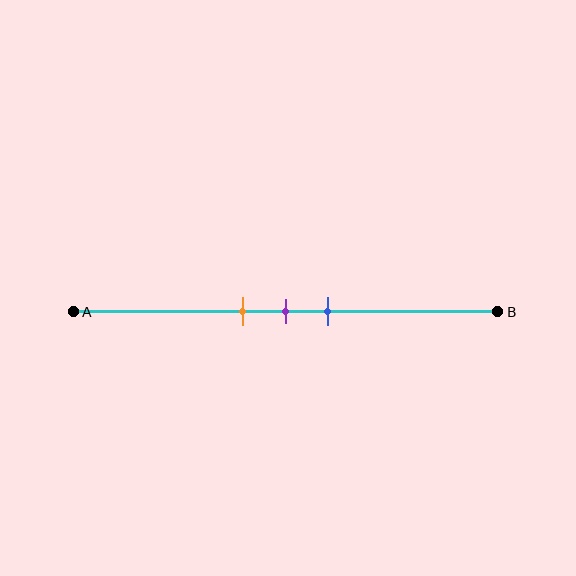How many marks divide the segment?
There are 3 marks dividing the segment.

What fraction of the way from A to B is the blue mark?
The blue mark is approximately 60% (0.6) of the way from A to B.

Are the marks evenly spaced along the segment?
Yes, the marks are approximately evenly spaced.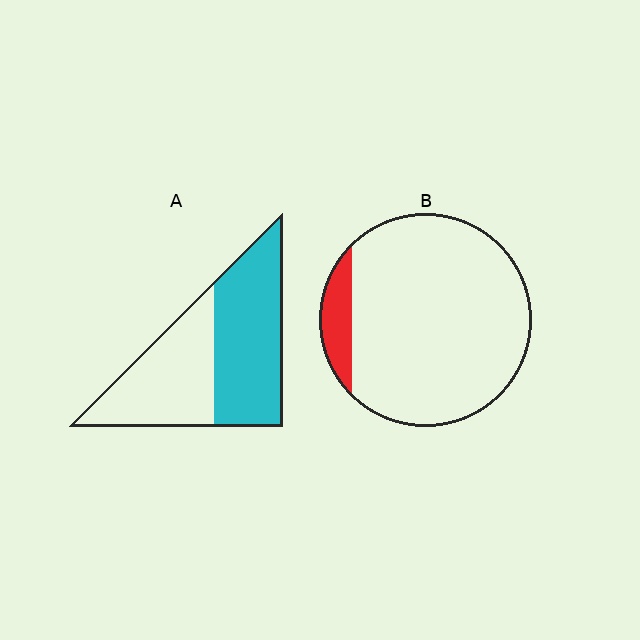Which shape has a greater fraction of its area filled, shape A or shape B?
Shape A.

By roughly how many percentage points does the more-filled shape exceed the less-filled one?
By roughly 45 percentage points (A over B).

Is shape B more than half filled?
No.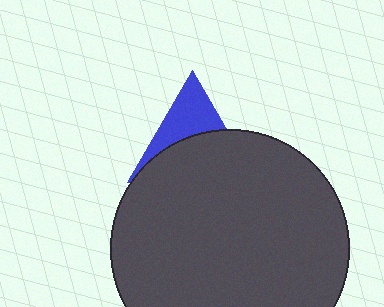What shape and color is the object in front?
The object in front is a dark gray circle.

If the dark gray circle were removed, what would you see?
You would see the complete blue triangle.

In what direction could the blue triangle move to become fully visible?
The blue triangle could move up. That would shift it out from behind the dark gray circle entirely.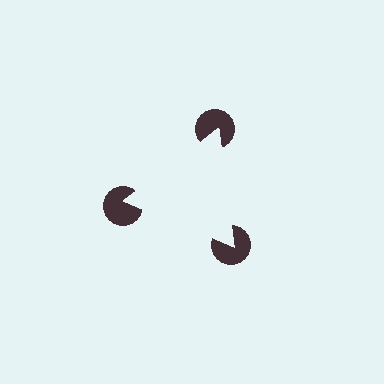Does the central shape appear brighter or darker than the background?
It typically appears slightly brighter than the background, even though no actual brightness change is drawn.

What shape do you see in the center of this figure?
An illusory triangle — its edges are inferred from the aligned wedge cuts in the pac-man discs, not physically drawn.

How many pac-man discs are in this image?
There are 3 — one at each vertex of the illusory triangle.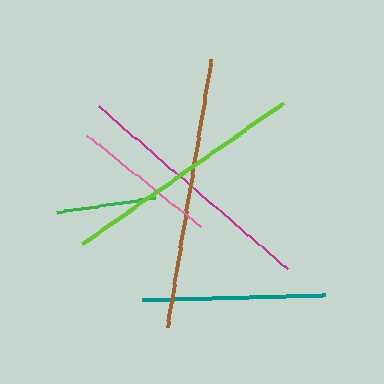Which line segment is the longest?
The brown line is the longest at approximately 271 pixels.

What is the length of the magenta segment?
The magenta segment is approximately 250 pixels long.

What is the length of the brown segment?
The brown segment is approximately 271 pixels long.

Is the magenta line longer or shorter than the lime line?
The magenta line is longer than the lime line.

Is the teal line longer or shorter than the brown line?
The brown line is longer than the teal line.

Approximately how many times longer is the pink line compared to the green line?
The pink line is approximately 1.5 times the length of the green line.